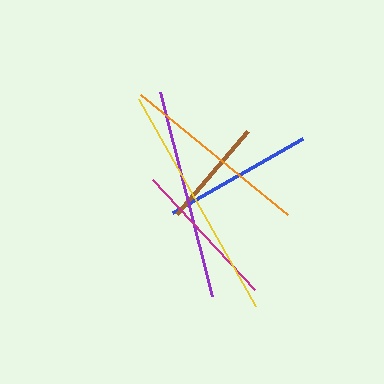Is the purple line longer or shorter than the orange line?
The purple line is longer than the orange line.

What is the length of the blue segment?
The blue segment is approximately 149 pixels long.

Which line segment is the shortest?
The brown line is the shortest at approximately 109 pixels.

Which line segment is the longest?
The yellow line is the longest at approximately 238 pixels.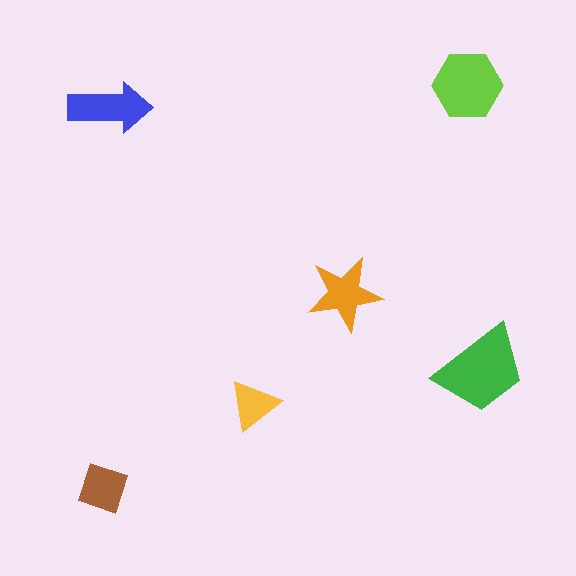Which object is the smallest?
The yellow triangle.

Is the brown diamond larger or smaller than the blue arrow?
Smaller.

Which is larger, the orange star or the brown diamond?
The orange star.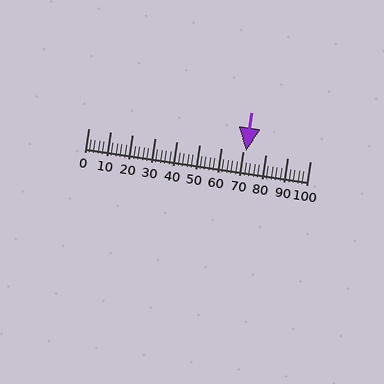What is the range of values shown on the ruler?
The ruler shows values from 0 to 100.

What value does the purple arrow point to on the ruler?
The purple arrow points to approximately 71.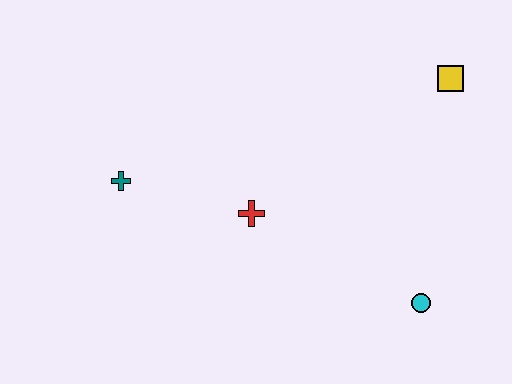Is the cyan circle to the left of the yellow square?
Yes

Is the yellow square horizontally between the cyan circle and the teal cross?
No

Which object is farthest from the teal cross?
The yellow square is farthest from the teal cross.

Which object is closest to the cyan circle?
The red cross is closest to the cyan circle.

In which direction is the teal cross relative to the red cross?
The teal cross is to the left of the red cross.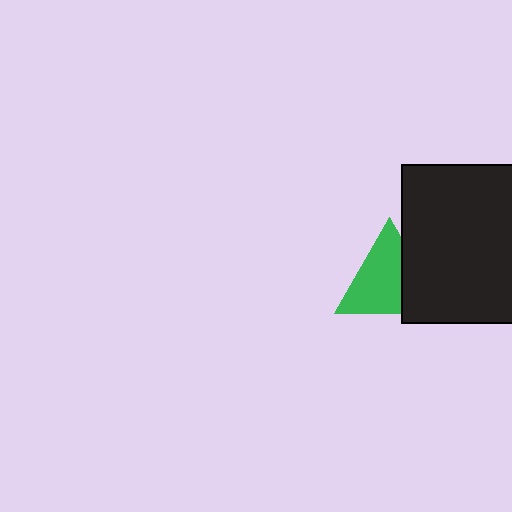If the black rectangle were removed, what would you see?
You would see the complete green triangle.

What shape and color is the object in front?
The object in front is a black rectangle.